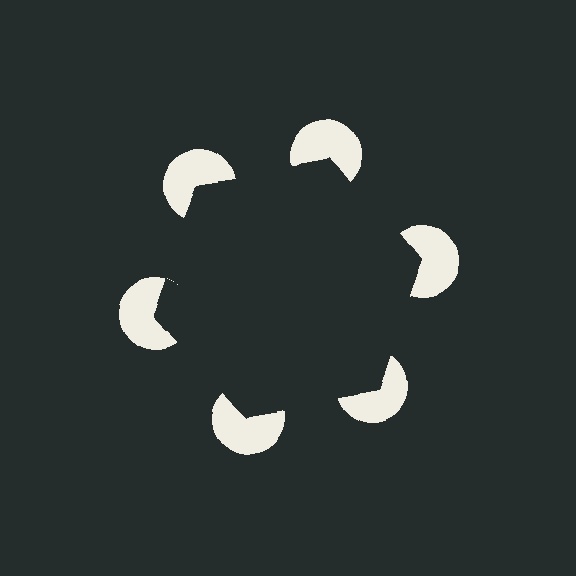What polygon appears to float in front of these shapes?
An illusory hexagon — its edges are inferred from the aligned wedge cuts in the pac-man discs, not physically drawn.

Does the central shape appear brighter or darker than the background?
It typically appears slightly darker than the background, even though no actual brightness change is drawn.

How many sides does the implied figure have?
6 sides.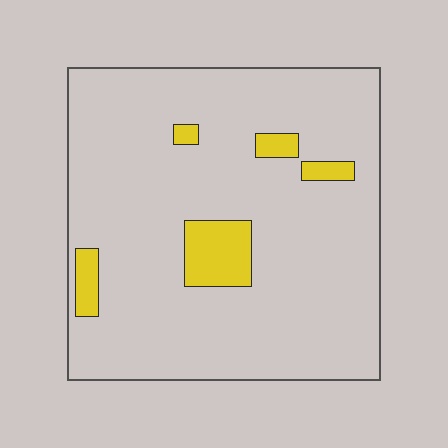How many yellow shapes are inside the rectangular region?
5.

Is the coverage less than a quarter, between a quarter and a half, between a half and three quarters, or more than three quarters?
Less than a quarter.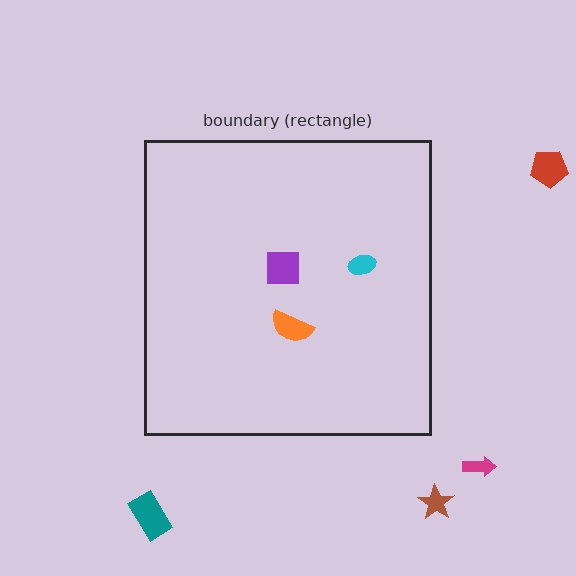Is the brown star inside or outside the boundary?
Outside.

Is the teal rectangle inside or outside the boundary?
Outside.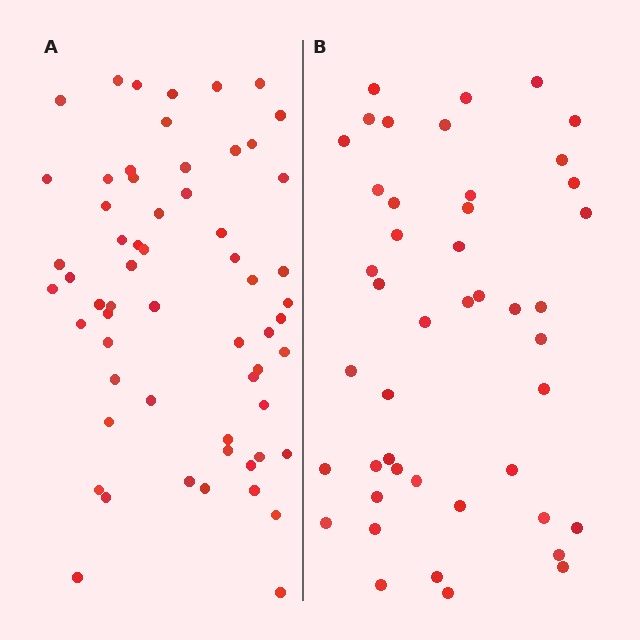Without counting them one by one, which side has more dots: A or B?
Region A (the left region) has more dots.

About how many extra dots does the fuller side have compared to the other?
Region A has approximately 15 more dots than region B.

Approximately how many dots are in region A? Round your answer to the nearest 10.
About 60 dots.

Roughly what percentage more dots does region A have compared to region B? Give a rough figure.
About 35% more.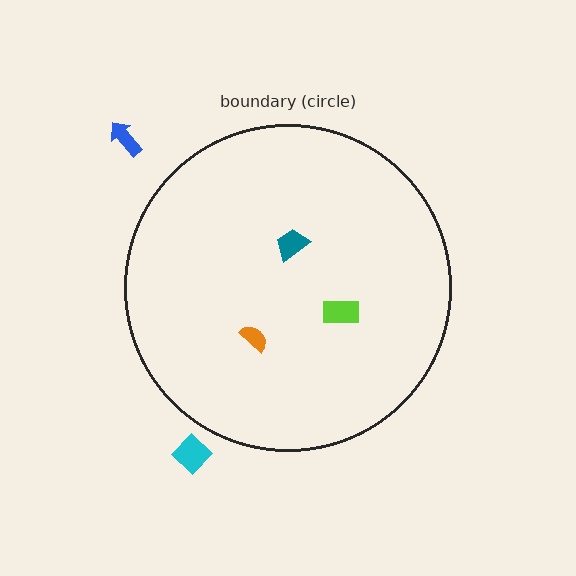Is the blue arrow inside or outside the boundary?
Outside.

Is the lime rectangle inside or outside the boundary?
Inside.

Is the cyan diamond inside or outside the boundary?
Outside.